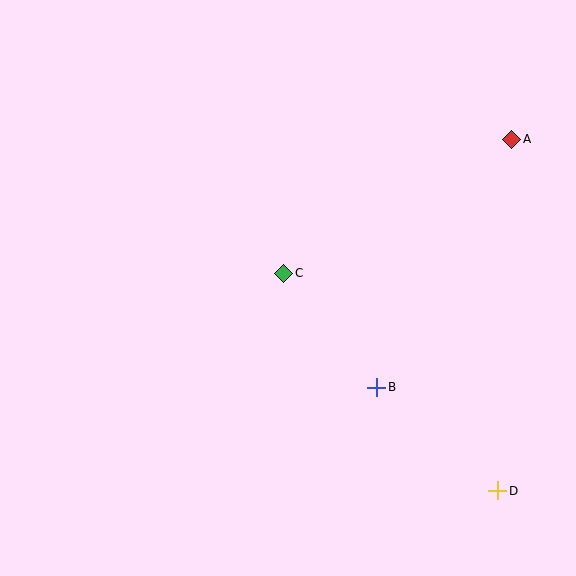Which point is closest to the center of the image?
Point C at (284, 273) is closest to the center.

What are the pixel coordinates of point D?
Point D is at (498, 491).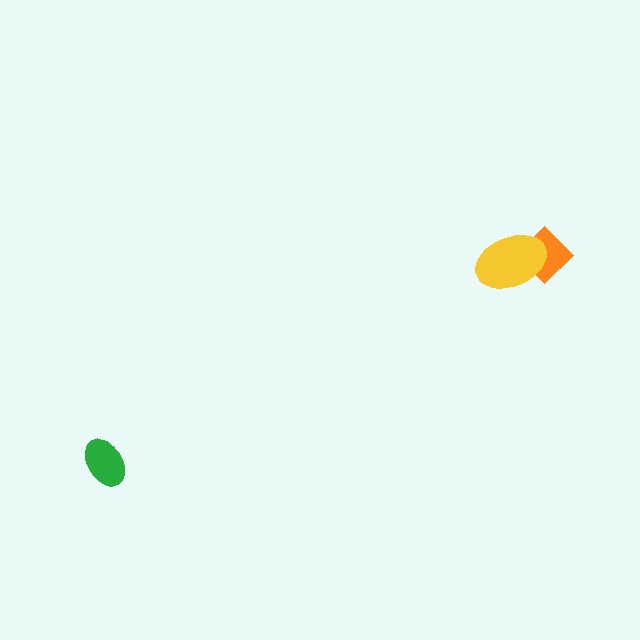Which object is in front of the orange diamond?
The yellow ellipse is in front of the orange diamond.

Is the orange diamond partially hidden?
Yes, it is partially covered by another shape.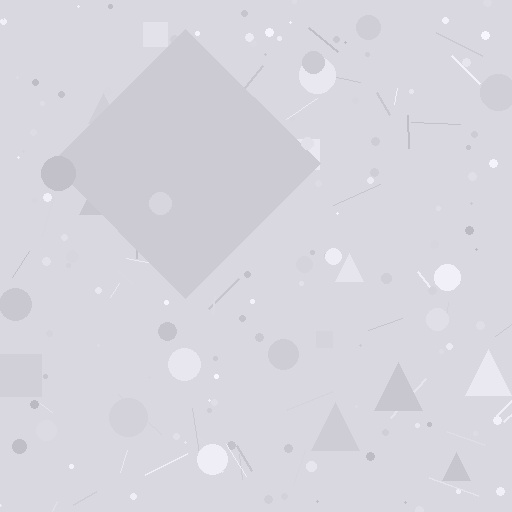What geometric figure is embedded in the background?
A diamond is embedded in the background.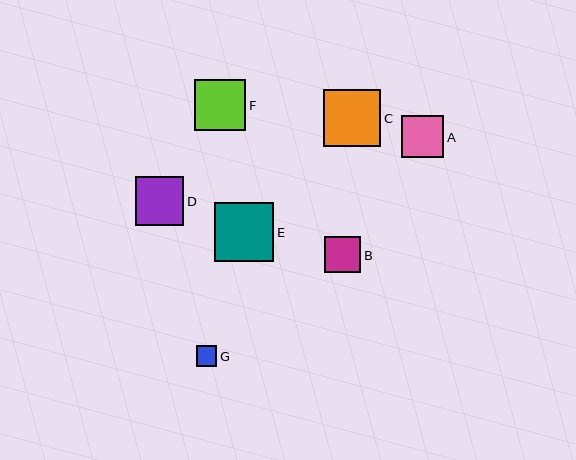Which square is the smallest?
Square G is the smallest with a size of approximately 20 pixels.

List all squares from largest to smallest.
From largest to smallest: E, C, F, D, A, B, G.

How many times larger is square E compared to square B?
Square E is approximately 1.6 times the size of square B.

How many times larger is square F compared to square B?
Square F is approximately 1.4 times the size of square B.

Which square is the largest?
Square E is the largest with a size of approximately 59 pixels.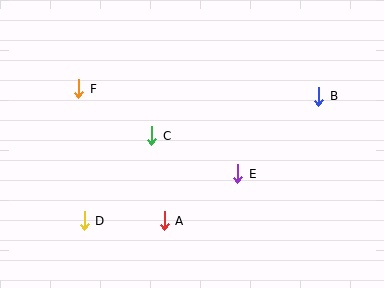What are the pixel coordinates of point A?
Point A is at (164, 221).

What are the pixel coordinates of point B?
Point B is at (319, 96).